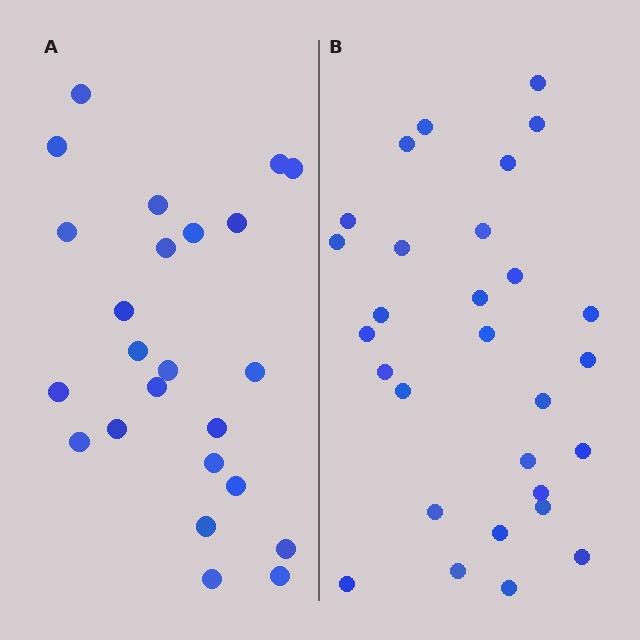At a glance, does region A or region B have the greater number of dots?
Region B (the right region) has more dots.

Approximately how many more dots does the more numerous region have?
Region B has about 5 more dots than region A.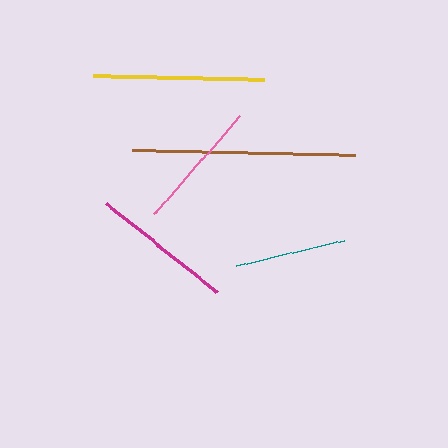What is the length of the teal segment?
The teal segment is approximately 111 pixels long.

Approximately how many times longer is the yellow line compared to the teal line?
The yellow line is approximately 1.5 times the length of the teal line.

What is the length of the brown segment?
The brown segment is approximately 223 pixels long.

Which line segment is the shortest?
The teal line is the shortest at approximately 111 pixels.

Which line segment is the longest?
The brown line is the longest at approximately 223 pixels.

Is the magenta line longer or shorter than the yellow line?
The yellow line is longer than the magenta line.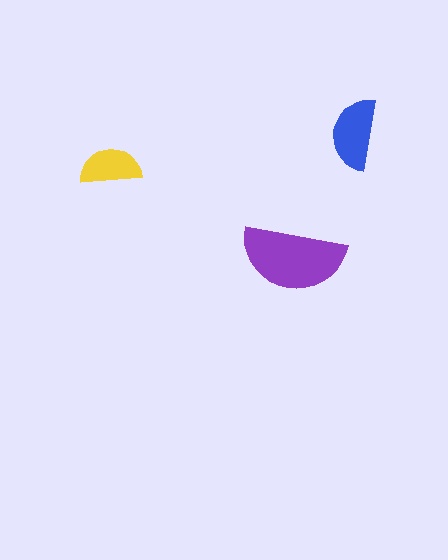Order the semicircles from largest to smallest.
the purple one, the blue one, the yellow one.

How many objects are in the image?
There are 3 objects in the image.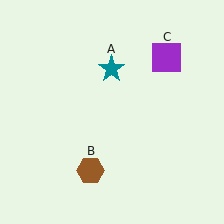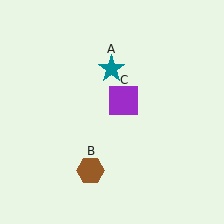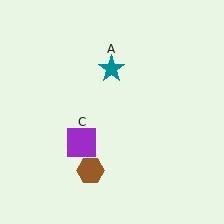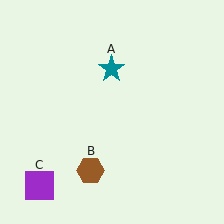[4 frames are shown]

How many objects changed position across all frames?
1 object changed position: purple square (object C).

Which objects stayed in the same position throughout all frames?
Teal star (object A) and brown hexagon (object B) remained stationary.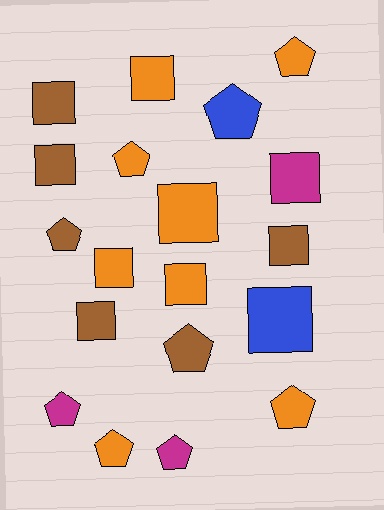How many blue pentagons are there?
There is 1 blue pentagon.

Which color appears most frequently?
Orange, with 8 objects.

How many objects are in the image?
There are 19 objects.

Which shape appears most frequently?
Square, with 10 objects.